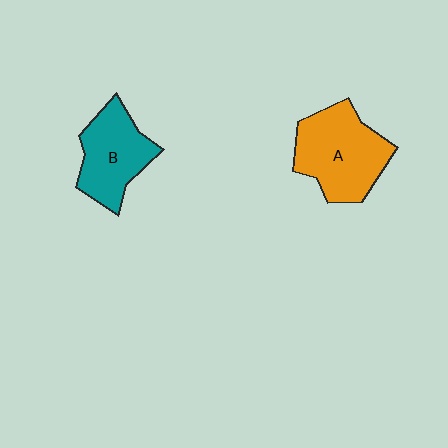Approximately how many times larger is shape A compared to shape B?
Approximately 1.3 times.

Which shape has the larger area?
Shape A (orange).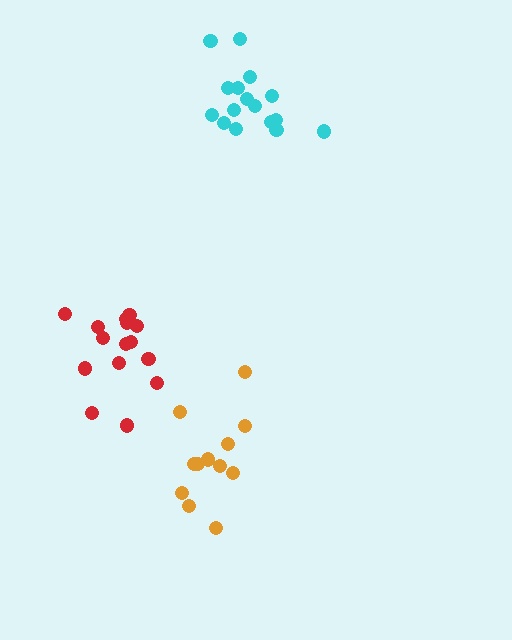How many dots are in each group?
Group 1: 15 dots, Group 2: 16 dots, Group 3: 12 dots (43 total).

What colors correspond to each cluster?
The clusters are colored: red, cyan, orange.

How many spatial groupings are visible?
There are 3 spatial groupings.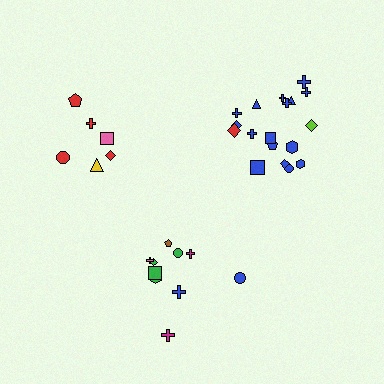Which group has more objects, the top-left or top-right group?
The top-right group.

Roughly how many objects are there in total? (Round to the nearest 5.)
Roughly 35 objects in total.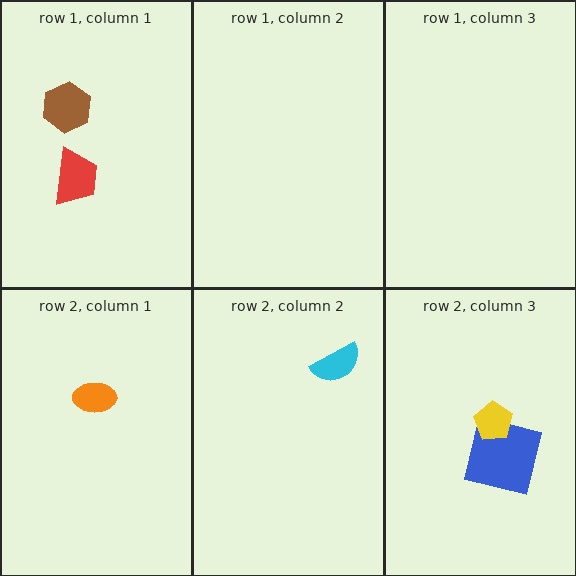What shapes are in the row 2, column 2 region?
The cyan semicircle.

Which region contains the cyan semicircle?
The row 2, column 2 region.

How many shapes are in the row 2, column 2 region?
1.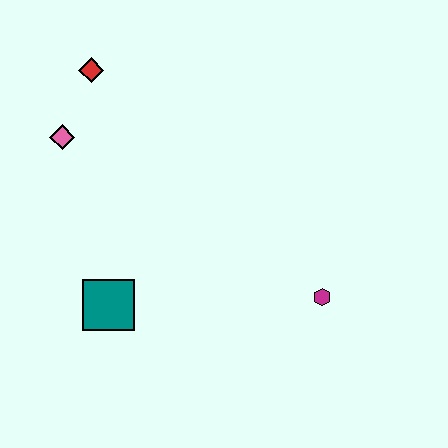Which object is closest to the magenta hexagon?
The teal square is closest to the magenta hexagon.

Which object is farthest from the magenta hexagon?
The red diamond is farthest from the magenta hexagon.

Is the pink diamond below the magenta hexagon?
No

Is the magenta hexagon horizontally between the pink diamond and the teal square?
No